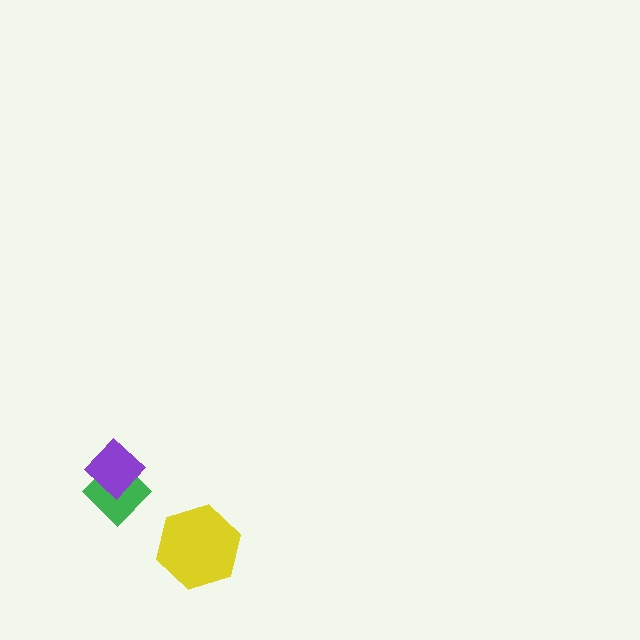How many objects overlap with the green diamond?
1 object overlaps with the green diamond.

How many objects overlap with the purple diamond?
1 object overlaps with the purple diamond.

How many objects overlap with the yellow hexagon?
0 objects overlap with the yellow hexagon.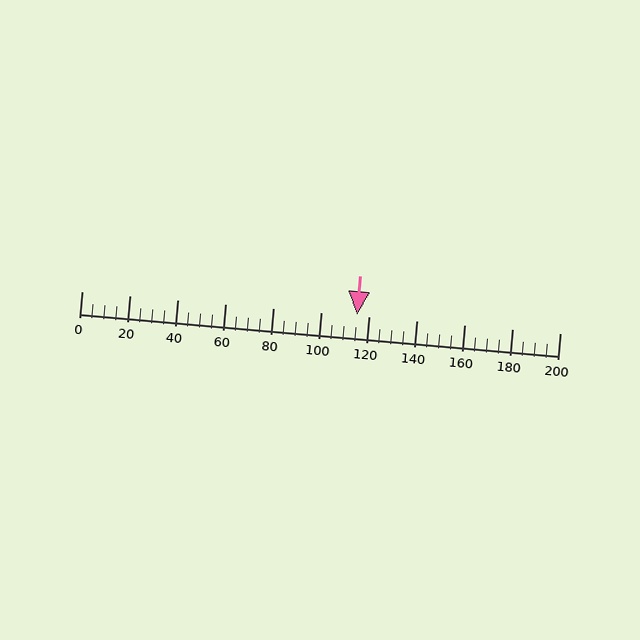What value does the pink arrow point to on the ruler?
The pink arrow points to approximately 115.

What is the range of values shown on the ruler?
The ruler shows values from 0 to 200.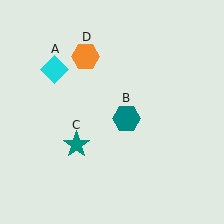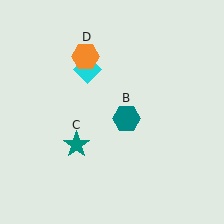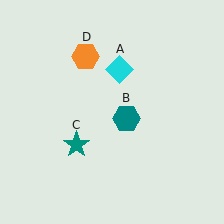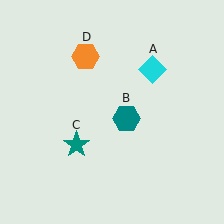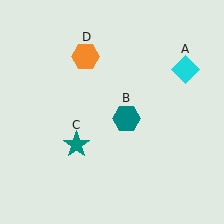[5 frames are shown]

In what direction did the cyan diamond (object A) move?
The cyan diamond (object A) moved right.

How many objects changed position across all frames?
1 object changed position: cyan diamond (object A).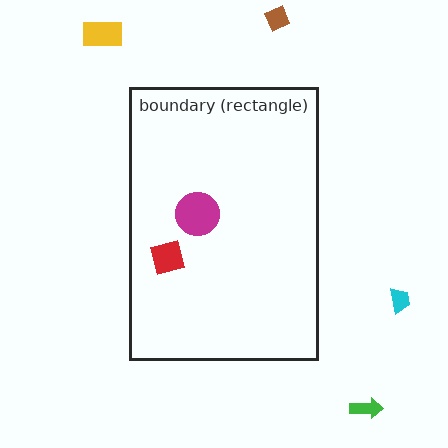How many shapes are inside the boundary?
2 inside, 4 outside.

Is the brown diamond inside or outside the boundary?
Outside.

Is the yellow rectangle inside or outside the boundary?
Outside.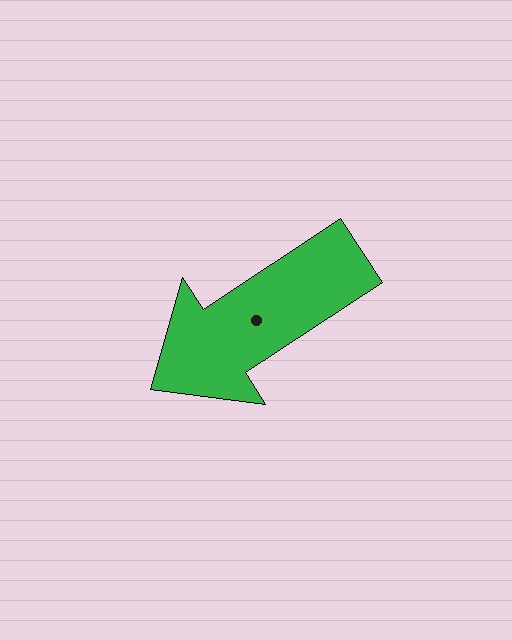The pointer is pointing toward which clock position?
Roughly 8 o'clock.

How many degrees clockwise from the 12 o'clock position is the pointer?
Approximately 237 degrees.